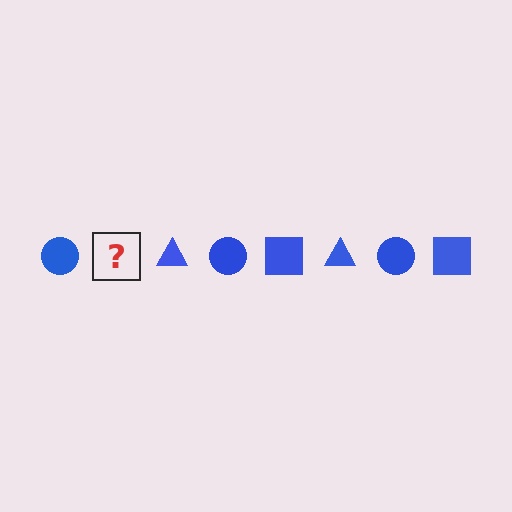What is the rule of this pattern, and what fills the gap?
The rule is that the pattern cycles through circle, square, triangle shapes in blue. The gap should be filled with a blue square.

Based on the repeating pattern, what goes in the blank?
The blank should be a blue square.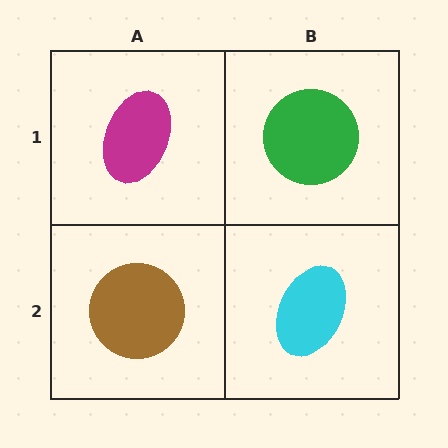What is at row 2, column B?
A cyan ellipse.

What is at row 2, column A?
A brown circle.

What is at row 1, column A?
A magenta ellipse.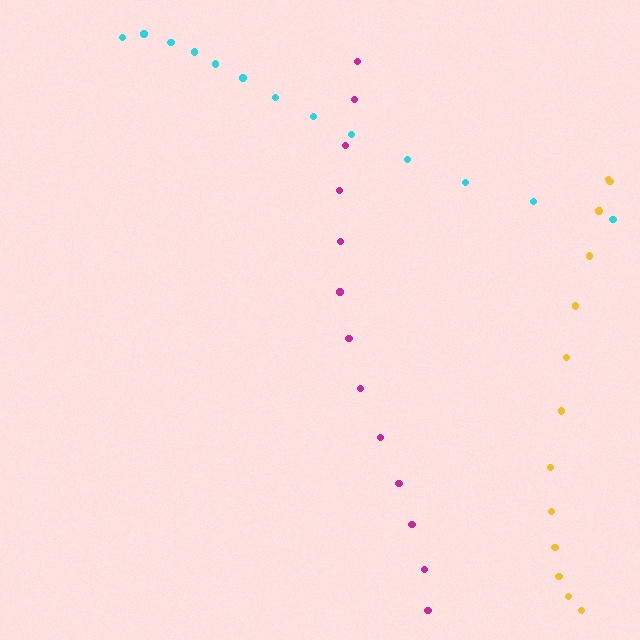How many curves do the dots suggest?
There are 3 distinct paths.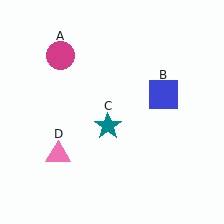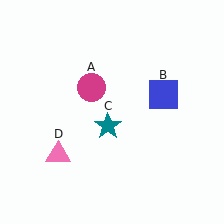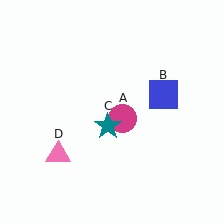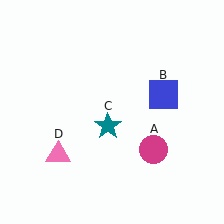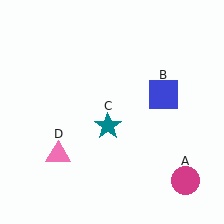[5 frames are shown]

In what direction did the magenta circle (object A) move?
The magenta circle (object A) moved down and to the right.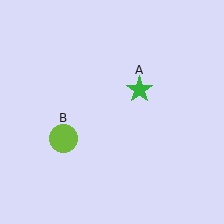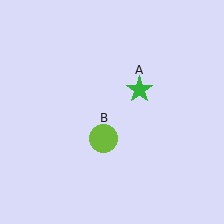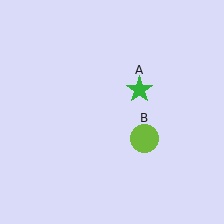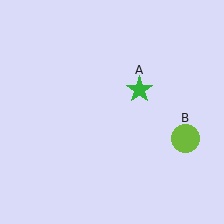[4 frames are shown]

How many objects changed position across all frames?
1 object changed position: lime circle (object B).